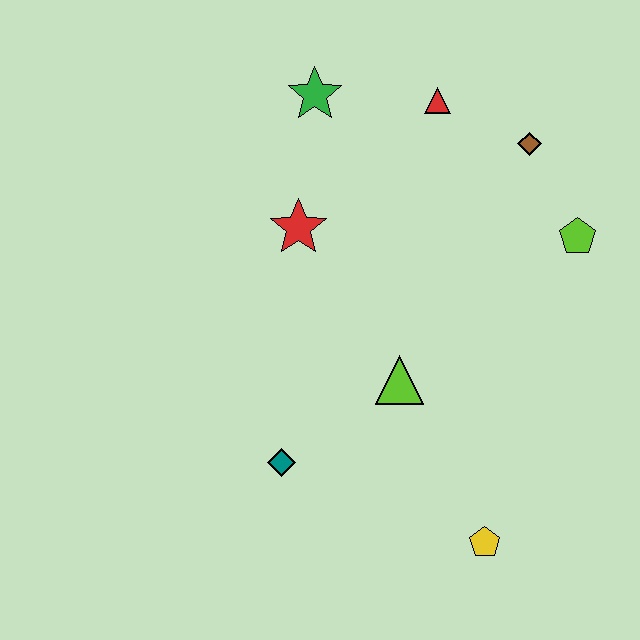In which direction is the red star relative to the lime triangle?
The red star is above the lime triangle.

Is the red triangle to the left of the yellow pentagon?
Yes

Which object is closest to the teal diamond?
The lime triangle is closest to the teal diamond.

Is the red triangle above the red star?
Yes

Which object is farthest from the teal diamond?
The brown diamond is farthest from the teal diamond.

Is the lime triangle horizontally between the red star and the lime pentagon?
Yes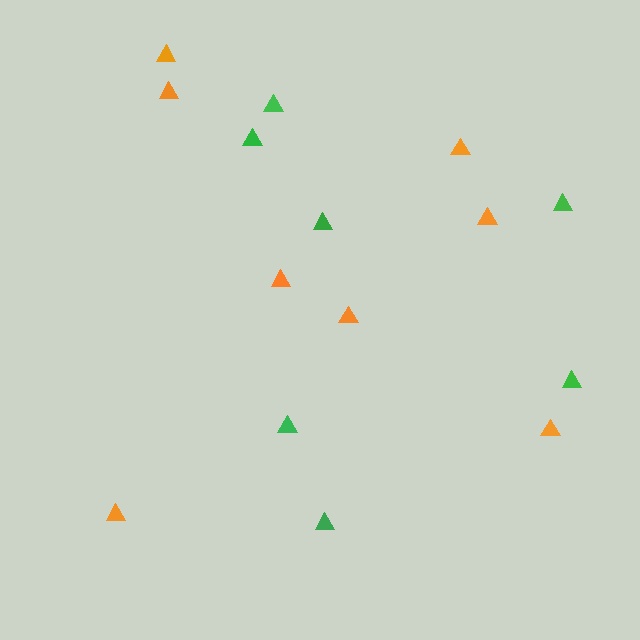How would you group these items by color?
There are 2 groups: one group of orange triangles (8) and one group of green triangles (7).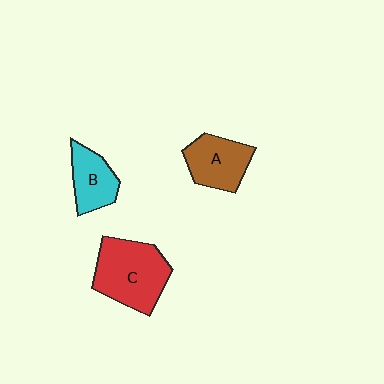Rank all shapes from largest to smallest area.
From largest to smallest: C (red), A (brown), B (cyan).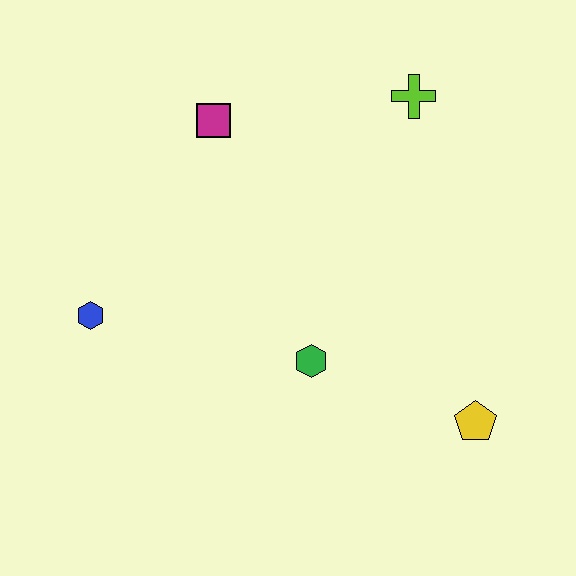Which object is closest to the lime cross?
The magenta square is closest to the lime cross.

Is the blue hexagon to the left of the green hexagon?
Yes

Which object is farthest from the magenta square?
The yellow pentagon is farthest from the magenta square.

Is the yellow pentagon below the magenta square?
Yes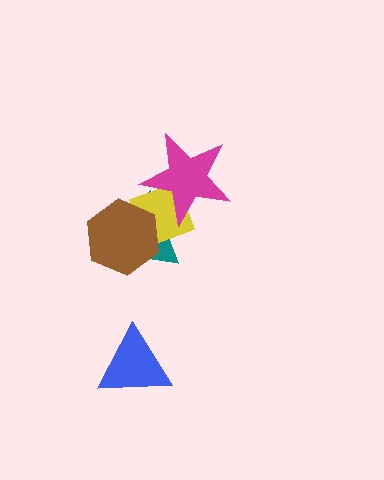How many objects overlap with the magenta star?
2 objects overlap with the magenta star.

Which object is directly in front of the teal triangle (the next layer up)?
The yellow square is directly in front of the teal triangle.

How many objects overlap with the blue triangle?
0 objects overlap with the blue triangle.